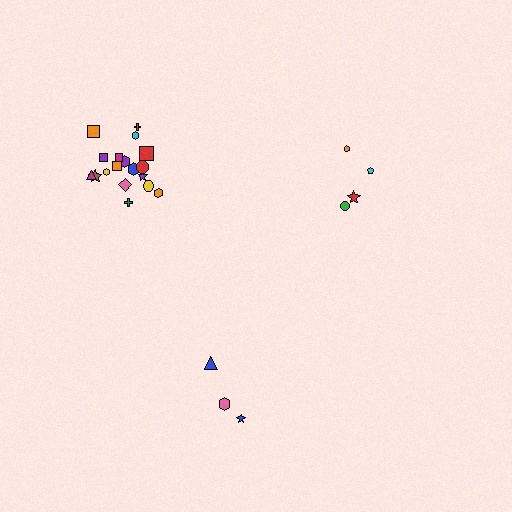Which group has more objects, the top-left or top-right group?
The top-left group.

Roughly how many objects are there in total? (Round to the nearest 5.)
Roughly 25 objects in total.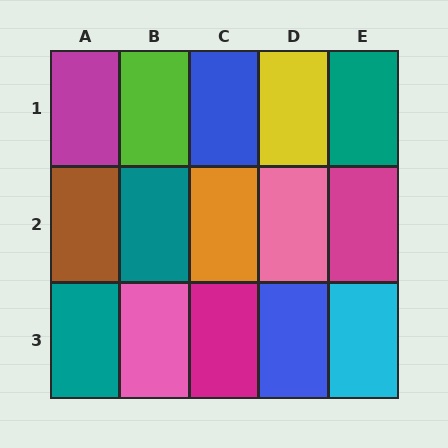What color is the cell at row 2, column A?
Brown.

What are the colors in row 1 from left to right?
Magenta, lime, blue, yellow, teal.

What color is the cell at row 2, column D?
Pink.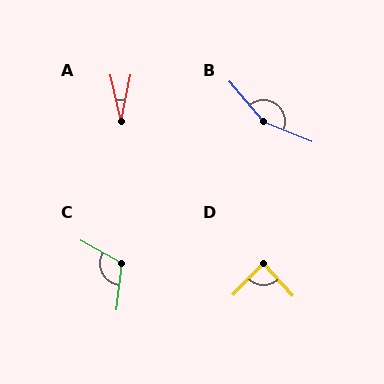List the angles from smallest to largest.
A (24°), D (85°), C (113°), B (153°).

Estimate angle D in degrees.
Approximately 85 degrees.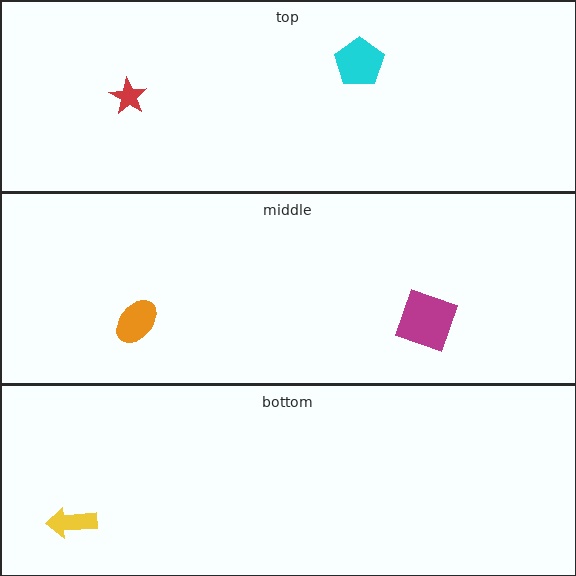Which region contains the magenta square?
The middle region.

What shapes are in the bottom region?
The yellow arrow.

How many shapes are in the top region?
2.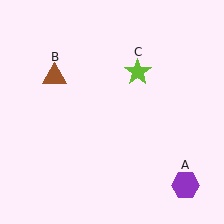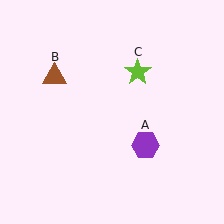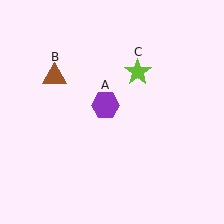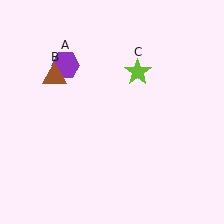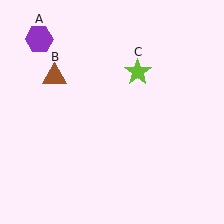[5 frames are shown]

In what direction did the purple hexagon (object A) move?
The purple hexagon (object A) moved up and to the left.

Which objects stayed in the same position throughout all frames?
Brown triangle (object B) and lime star (object C) remained stationary.